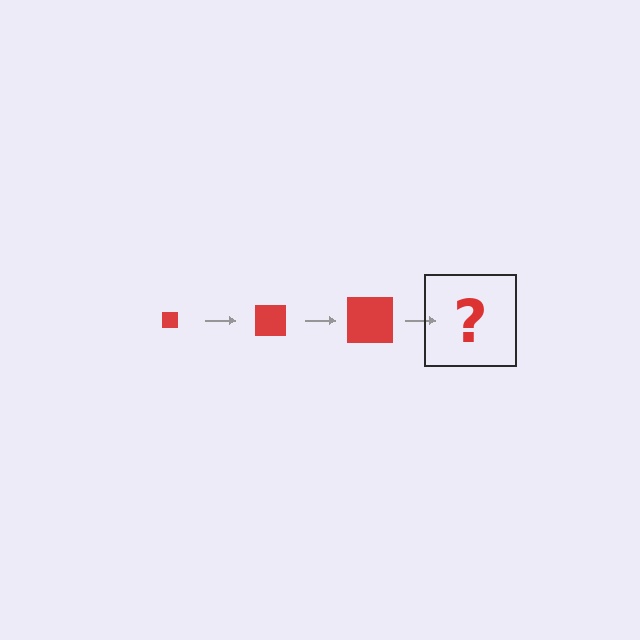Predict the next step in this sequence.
The next step is a red square, larger than the previous one.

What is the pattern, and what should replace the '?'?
The pattern is that the square gets progressively larger each step. The '?' should be a red square, larger than the previous one.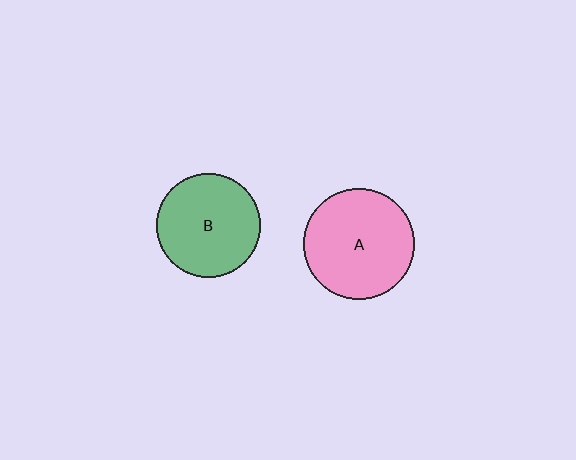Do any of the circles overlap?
No, none of the circles overlap.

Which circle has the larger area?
Circle A (pink).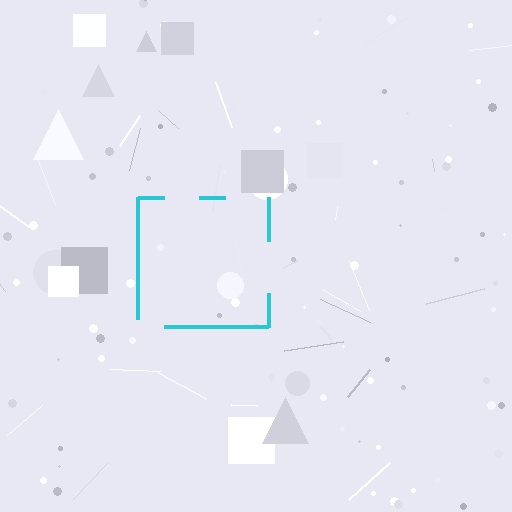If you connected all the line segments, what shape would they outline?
They would outline a square.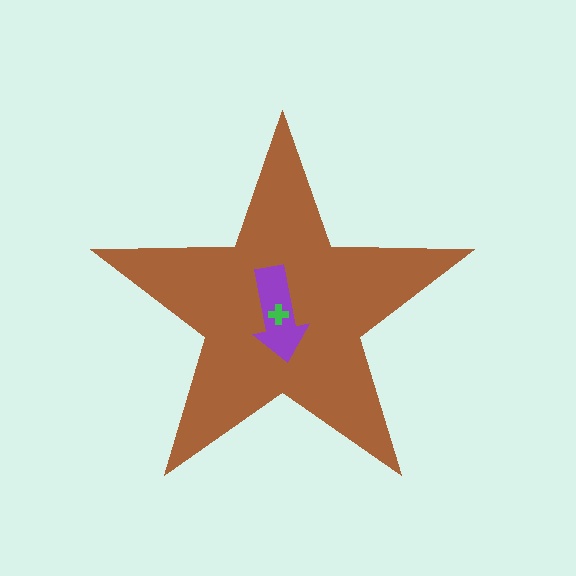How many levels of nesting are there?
3.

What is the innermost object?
The green cross.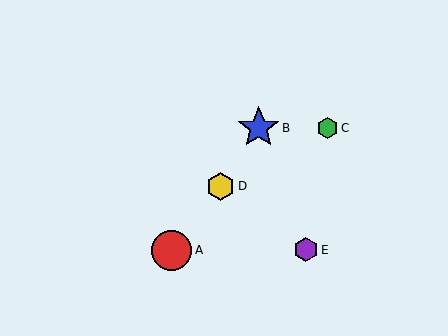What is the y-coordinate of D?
Object D is at y≈186.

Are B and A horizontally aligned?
No, B is at y≈128 and A is at y≈250.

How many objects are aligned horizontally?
2 objects (B, C) are aligned horizontally.